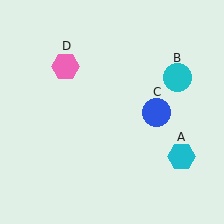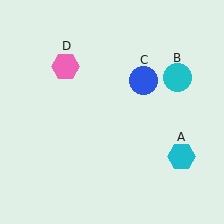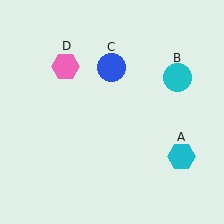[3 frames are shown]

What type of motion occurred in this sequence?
The blue circle (object C) rotated counterclockwise around the center of the scene.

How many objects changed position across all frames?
1 object changed position: blue circle (object C).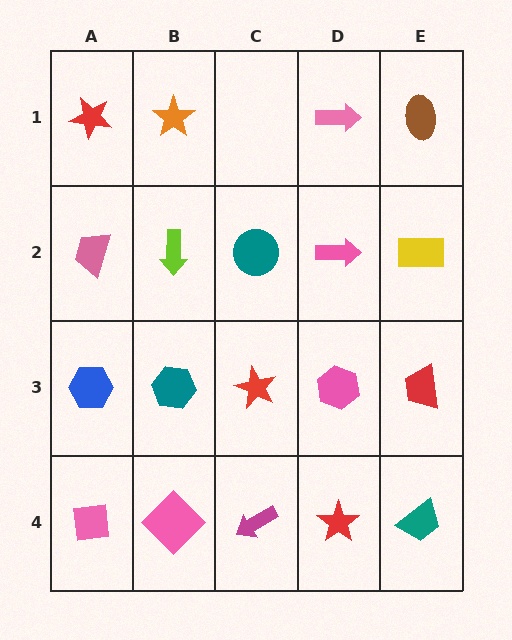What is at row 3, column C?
A red star.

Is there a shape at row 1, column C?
No, that cell is empty.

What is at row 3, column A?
A blue hexagon.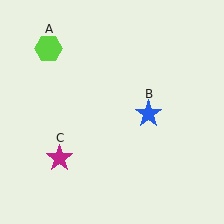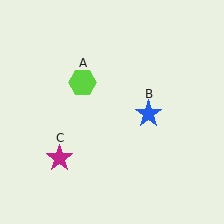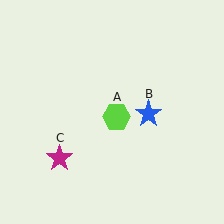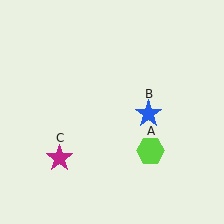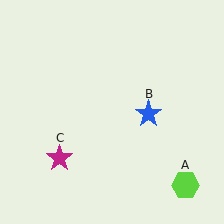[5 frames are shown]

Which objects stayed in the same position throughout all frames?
Blue star (object B) and magenta star (object C) remained stationary.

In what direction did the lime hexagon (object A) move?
The lime hexagon (object A) moved down and to the right.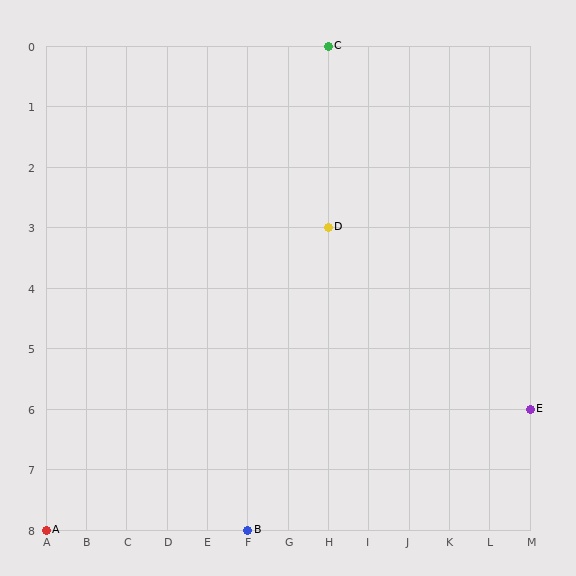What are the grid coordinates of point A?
Point A is at grid coordinates (A, 8).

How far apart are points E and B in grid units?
Points E and B are 7 columns and 2 rows apart (about 7.3 grid units diagonally).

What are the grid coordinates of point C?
Point C is at grid coordinates (H, 0).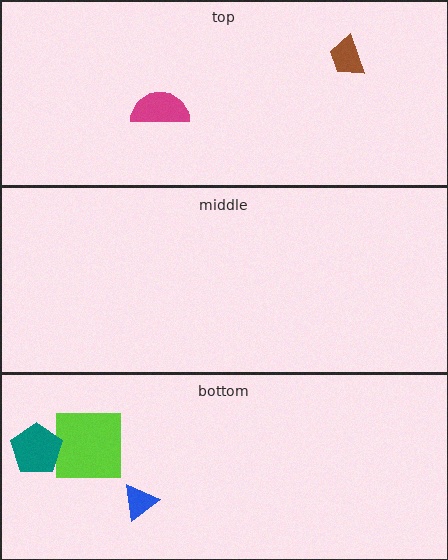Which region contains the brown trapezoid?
The top region.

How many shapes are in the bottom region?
3.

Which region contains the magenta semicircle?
The top region.